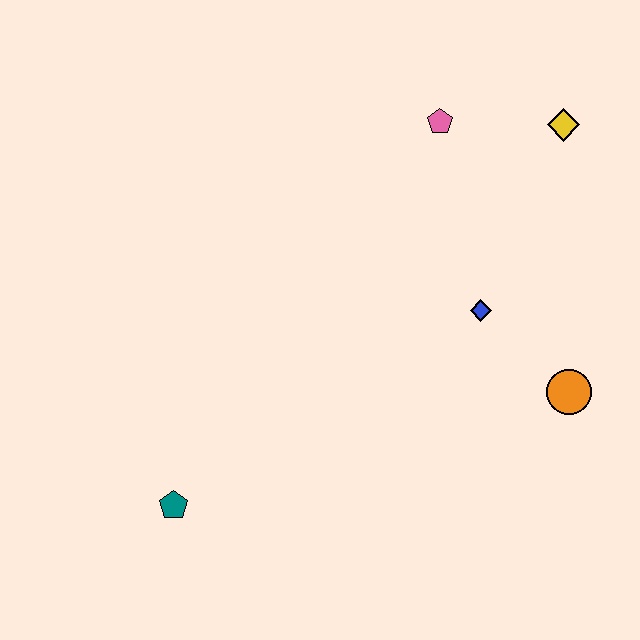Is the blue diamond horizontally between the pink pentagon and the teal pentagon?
No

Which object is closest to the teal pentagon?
The blue diamond is closest to the teal pentagon.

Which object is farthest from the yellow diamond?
The teal pentagon is farthest from the yellow diamond.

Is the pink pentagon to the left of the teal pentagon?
No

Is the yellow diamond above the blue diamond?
Yes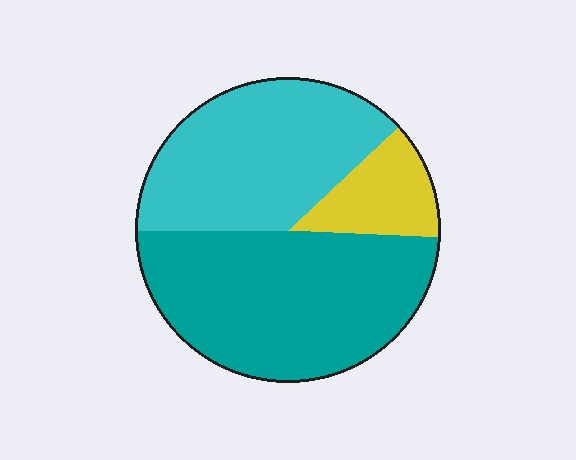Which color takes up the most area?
Teal, at roughly 50%.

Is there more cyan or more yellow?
Cyan.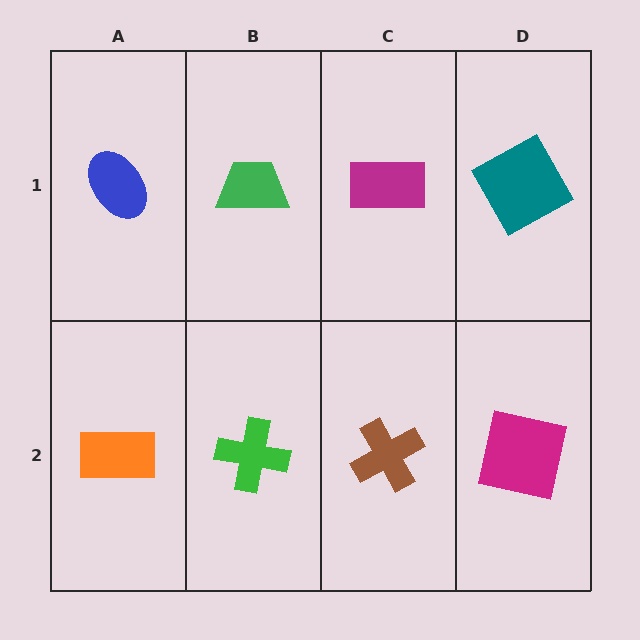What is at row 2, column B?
A green cross.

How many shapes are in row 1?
4 shapes.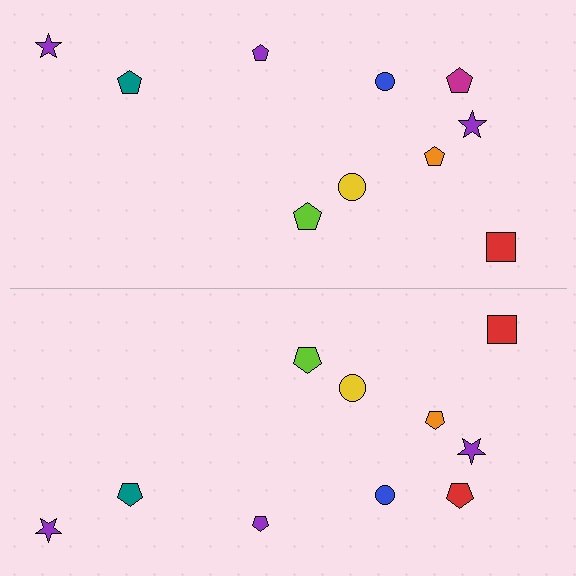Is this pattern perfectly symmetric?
No, the pattern is not perfectly symmetric. The red pentagon on the bottom side breaks the symmetry — its mirror counterpart is magenta.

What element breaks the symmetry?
The red pentagon on the bottom side breaks the symmetry — its mirror counterpart is magenta.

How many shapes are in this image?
There are 20 shapes in this image.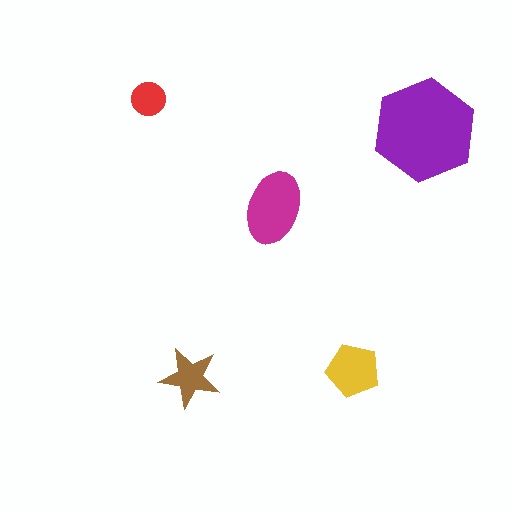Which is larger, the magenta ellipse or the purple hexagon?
The purple hexagon.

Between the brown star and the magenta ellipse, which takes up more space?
The magenta ellipse.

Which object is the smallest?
The red circle.